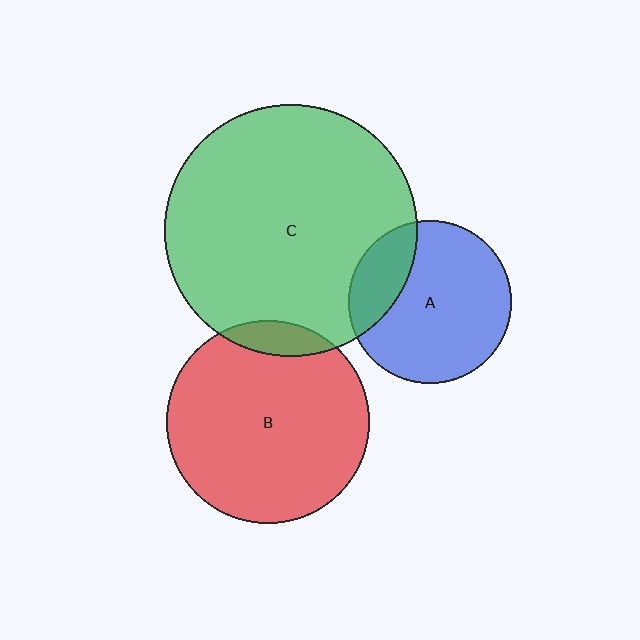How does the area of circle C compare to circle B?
Approximately 1.5 times.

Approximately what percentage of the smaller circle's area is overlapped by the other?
Approximately 10%.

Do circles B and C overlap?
Yes.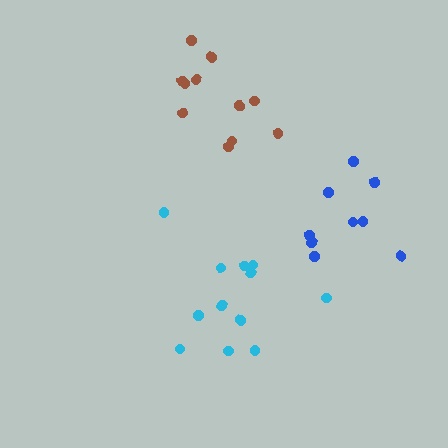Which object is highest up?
The brown cluster is topmost.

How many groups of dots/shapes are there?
There are 3 groups.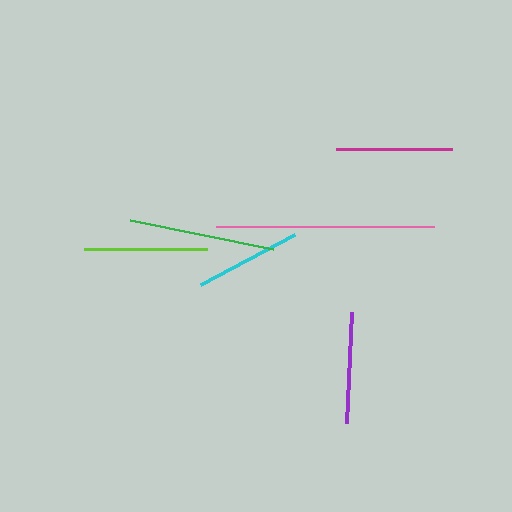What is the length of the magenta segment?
The magenta segment is approximately 116 pixels long.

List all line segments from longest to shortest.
From longest to shortest: pink, green, lime, magenta, purple, cyan.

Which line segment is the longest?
The pink line is the longest at approximately 219 pixels.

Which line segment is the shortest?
The cyan line is the shortest at approximately 106 pixels.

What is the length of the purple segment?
The purple segment is approximately 112 pixels long.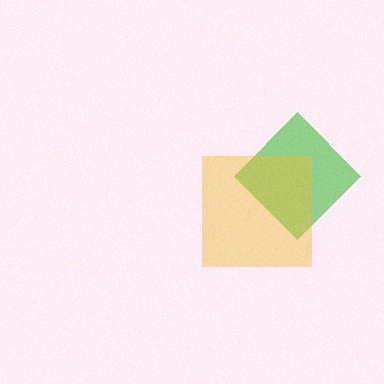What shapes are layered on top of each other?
The layered shapes are: a green diamond, a yellow square.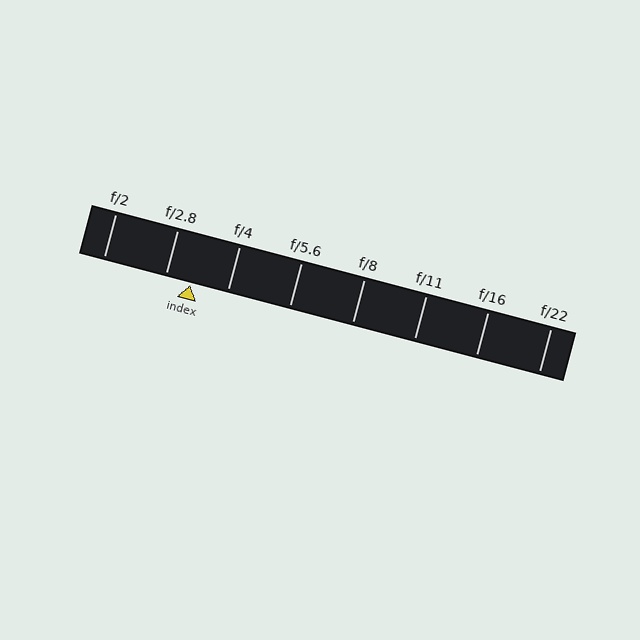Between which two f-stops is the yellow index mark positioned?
The index mark is between f/2.8 and f/4.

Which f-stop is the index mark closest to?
The index mark is closest to f/2.8.